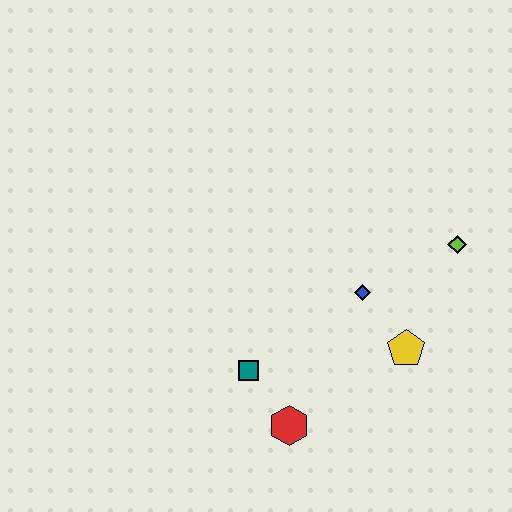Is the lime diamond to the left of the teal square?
No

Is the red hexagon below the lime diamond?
Yes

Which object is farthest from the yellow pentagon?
The teal square is farthest from the yellow pentagon.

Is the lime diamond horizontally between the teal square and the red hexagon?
No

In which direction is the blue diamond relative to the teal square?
The blue diamond is to the right of the teal square.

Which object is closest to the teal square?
The red hexagon is closest to the teal square.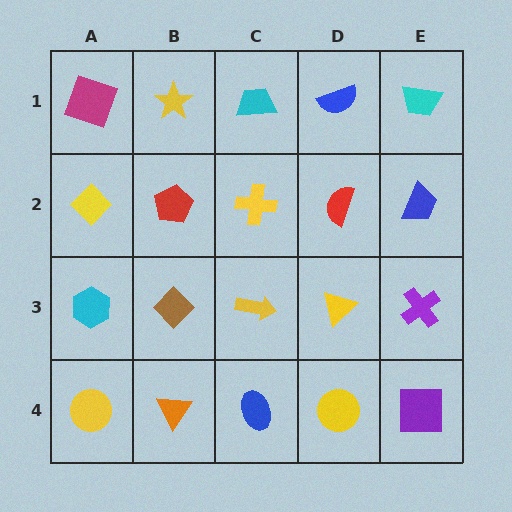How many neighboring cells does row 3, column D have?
4.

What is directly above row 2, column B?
A yellow star.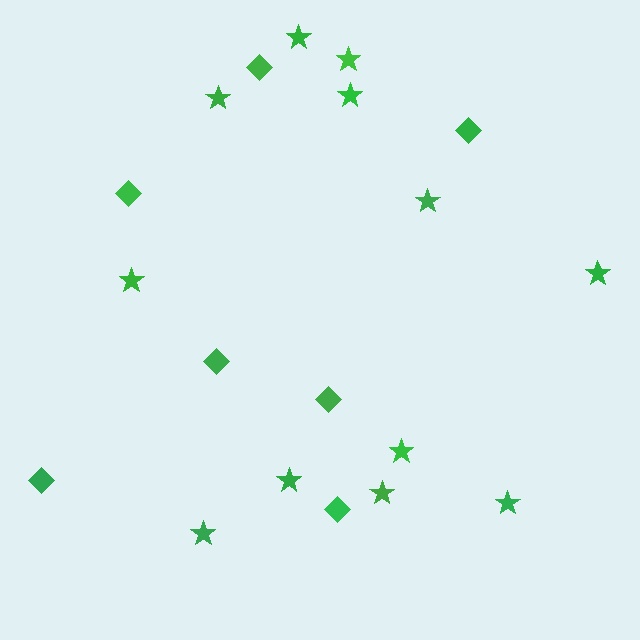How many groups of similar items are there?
There are 2 groups: one group of stars (12) and one group of diamonds (7).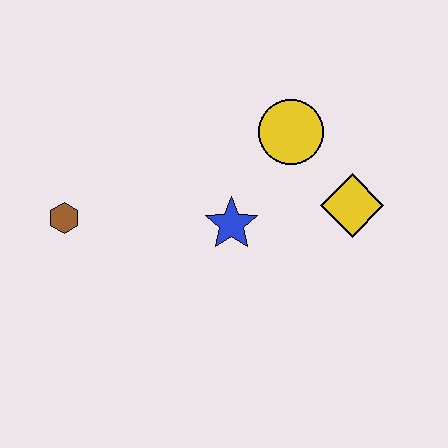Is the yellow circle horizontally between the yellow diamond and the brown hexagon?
Yes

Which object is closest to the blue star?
The yellow circle is closest to the blue star.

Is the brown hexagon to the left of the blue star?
Yes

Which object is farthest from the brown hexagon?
The yellow diamond is farthest from the brown hexagon.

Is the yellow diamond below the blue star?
No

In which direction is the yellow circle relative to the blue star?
The yellow circle is above the blue star.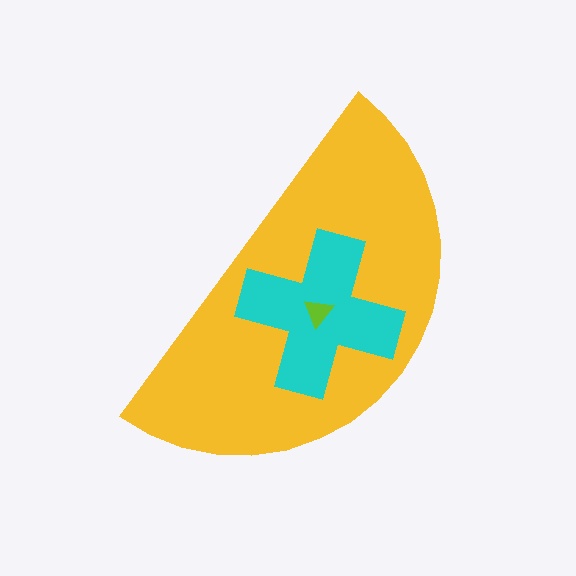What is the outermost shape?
The yellow semicircle.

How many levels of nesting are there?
3.